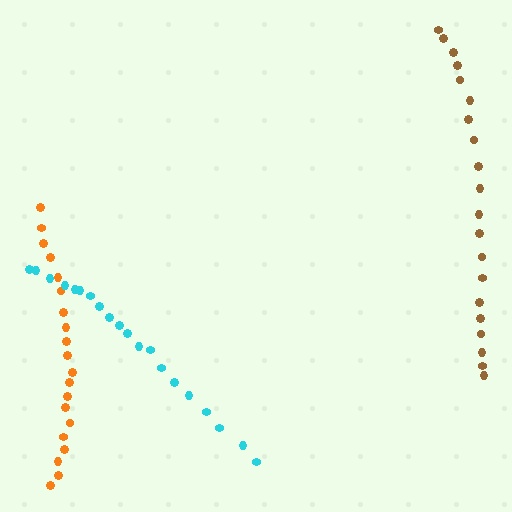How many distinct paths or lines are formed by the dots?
There are 3 distinct paths.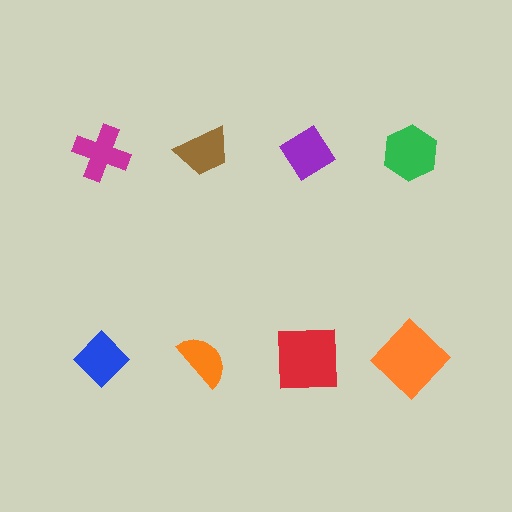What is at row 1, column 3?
A purple diamond.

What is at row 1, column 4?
A green hexagon.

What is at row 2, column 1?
A blue diamond.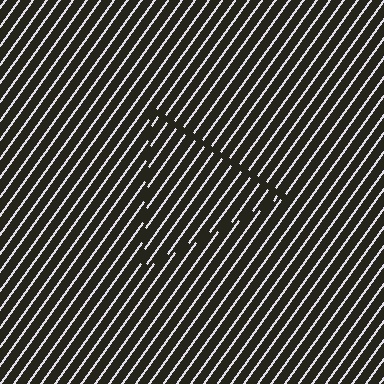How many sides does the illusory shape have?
3 sides — the line-ends trace a triangle.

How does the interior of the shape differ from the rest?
The interior of the shape contains the same grating, shifted by half a period — the contour is defined by the phase discontinuity where line-ends from the inner and outer gratings abut.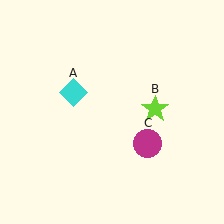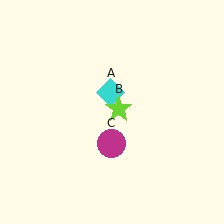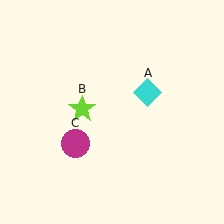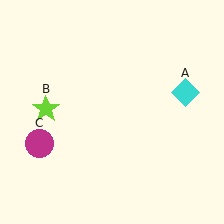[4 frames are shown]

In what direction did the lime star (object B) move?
The lime star (object B) moved left.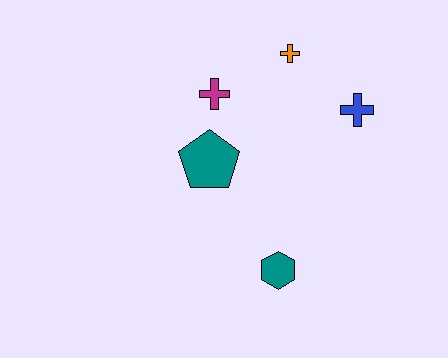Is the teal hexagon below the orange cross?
Yes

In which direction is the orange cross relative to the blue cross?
The orange cross is to the left of the blue cross.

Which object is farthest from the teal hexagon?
The orange cross is farthest from the teal hexagon.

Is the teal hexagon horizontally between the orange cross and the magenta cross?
Yes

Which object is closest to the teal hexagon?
The teal pentagon is closest to the teal hexagon.